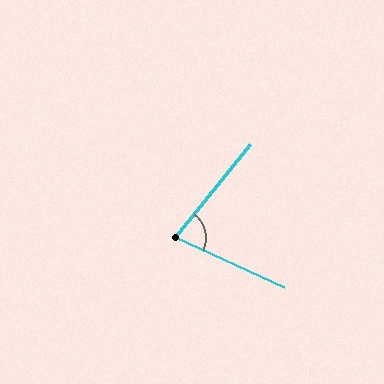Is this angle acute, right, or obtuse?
It is acute.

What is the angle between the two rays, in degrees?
Approximately 76 degrees.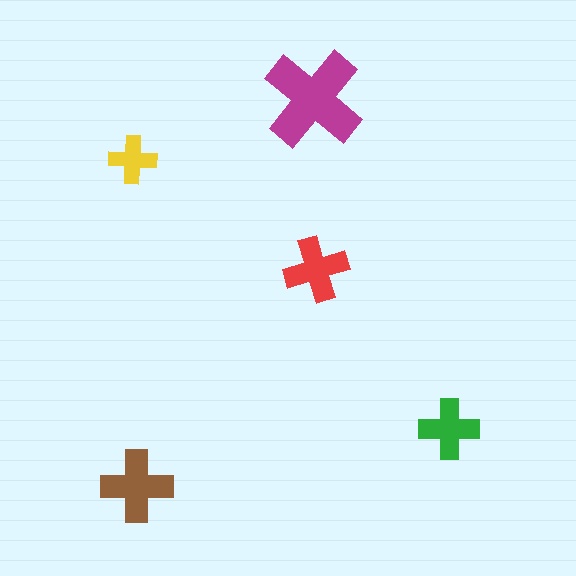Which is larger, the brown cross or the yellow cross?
The brown one.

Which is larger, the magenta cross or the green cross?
The magenta one.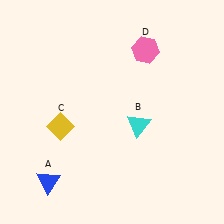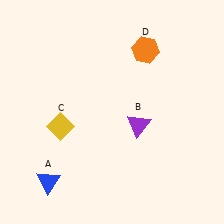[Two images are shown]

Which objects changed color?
B changed from cyan to purple. D changed from pink to orange.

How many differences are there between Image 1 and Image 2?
There are 2 differences between the two images.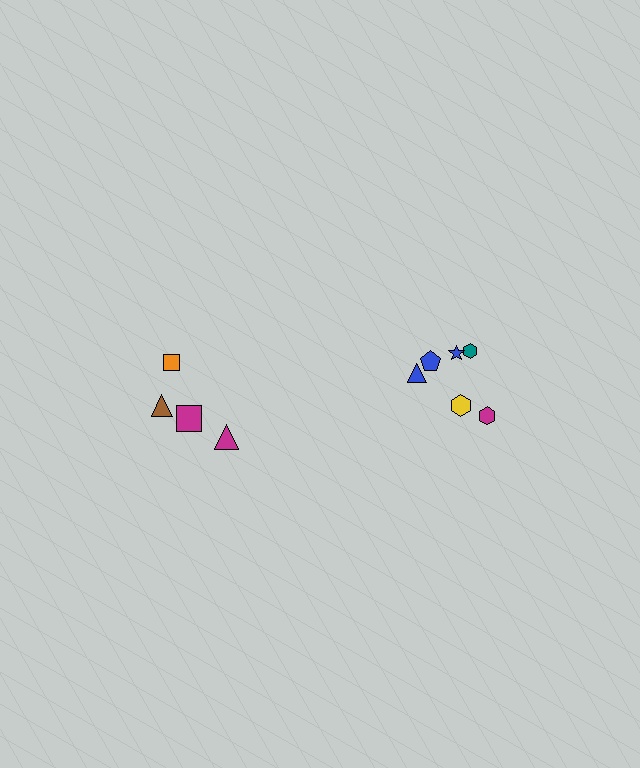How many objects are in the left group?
There are 4 objects.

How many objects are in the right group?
There are 6 objects.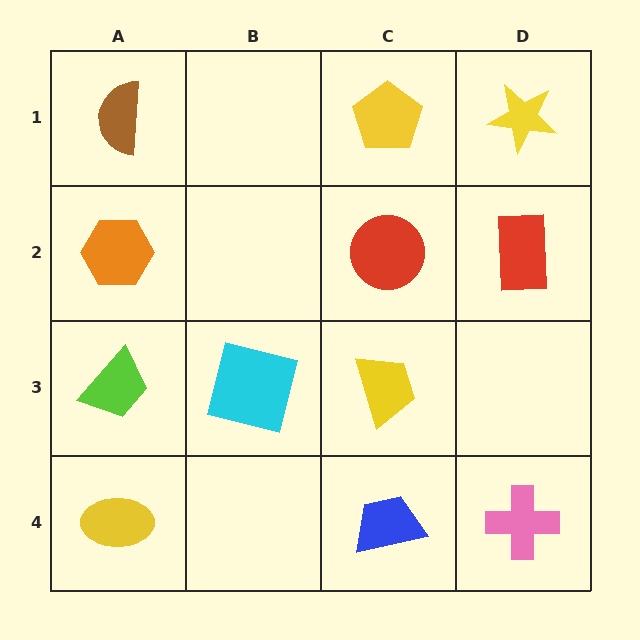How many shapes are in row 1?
3 shapes.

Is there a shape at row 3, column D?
No, that cell is empty.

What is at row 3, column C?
A yellow trapezoid.